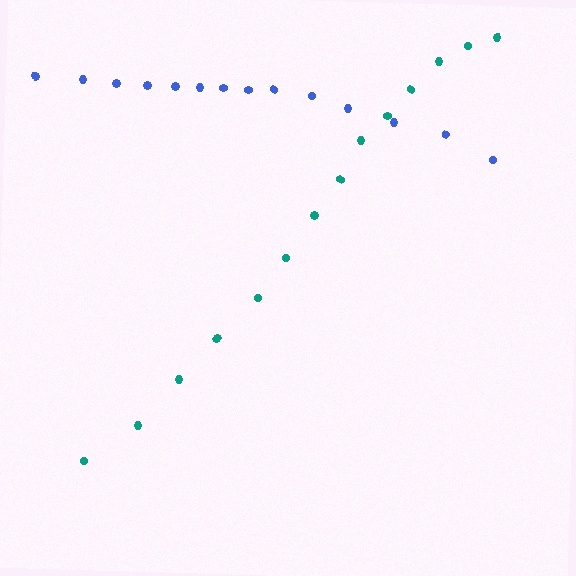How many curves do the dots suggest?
There are 2 distinct paths.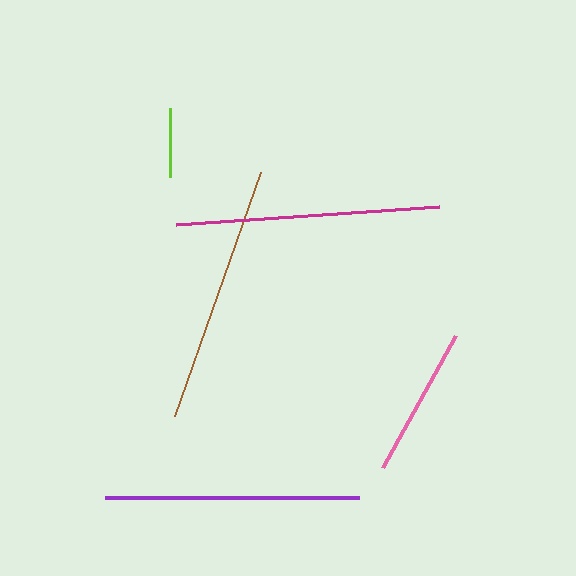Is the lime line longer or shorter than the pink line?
The pink line is longer than the lime line.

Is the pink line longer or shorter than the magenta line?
The magenta line is longer than the pink line.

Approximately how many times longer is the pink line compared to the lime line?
The pink line is approximately 2.2 times the length of the lime line.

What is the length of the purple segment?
The purple segment is approximately 253 pixels long.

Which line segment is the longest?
The magenta line is the longest at approximately 264 pixels.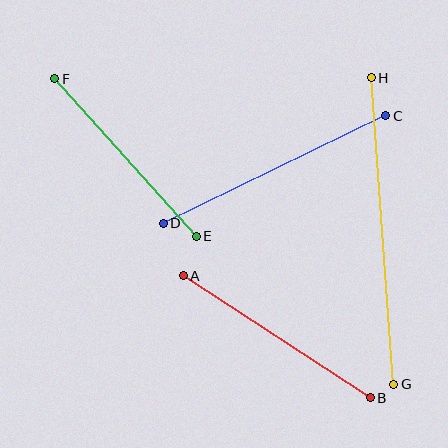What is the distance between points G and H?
The distance is approximately 307 pixels.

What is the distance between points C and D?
The distance is approximately 247 pixels.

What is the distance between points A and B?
The distance is approximately 223 pixels.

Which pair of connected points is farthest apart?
Points G and H are farthest apart.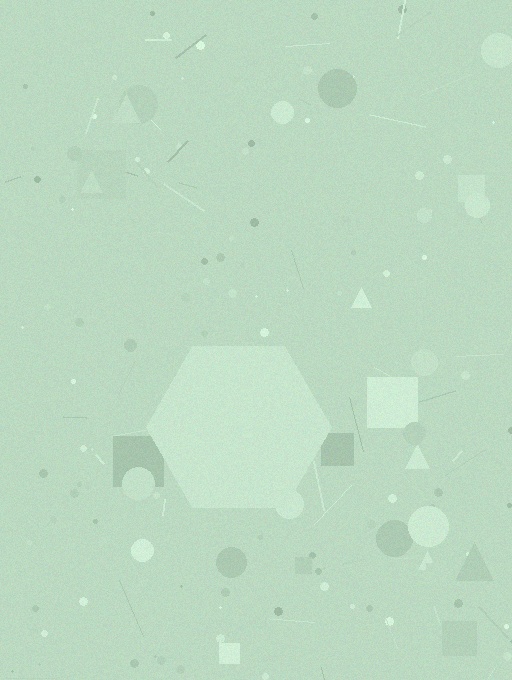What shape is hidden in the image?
A hexagon is hidden in the image.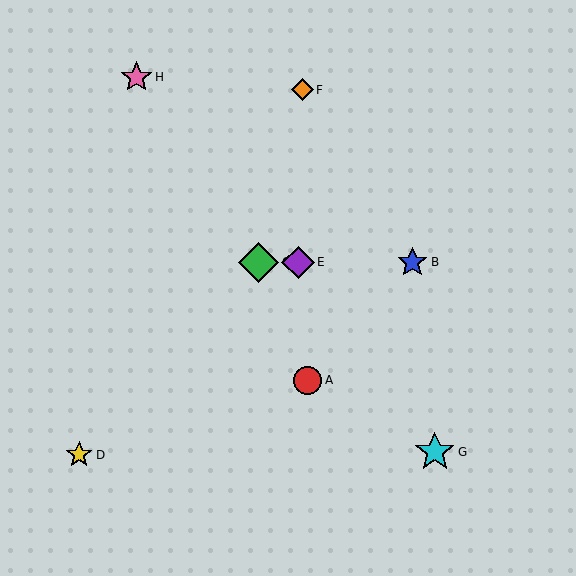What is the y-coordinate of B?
Object B is at y≈262.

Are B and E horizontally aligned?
Yes, both are at y≈262.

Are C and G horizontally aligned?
No, C is at y≈262 and G is at y≈452.